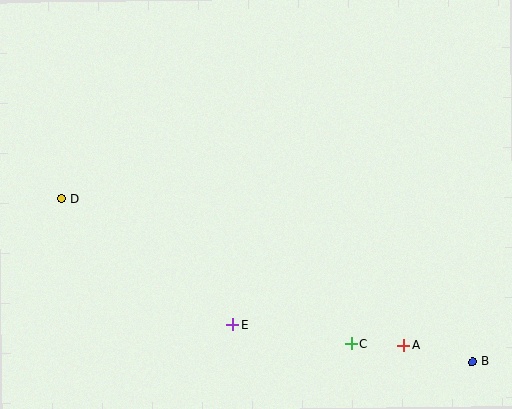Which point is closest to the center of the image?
Point E at (233, 325) is closest to the center.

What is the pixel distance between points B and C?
The distance between B and C is 123 pixels.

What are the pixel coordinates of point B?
Point B is at (473, 361).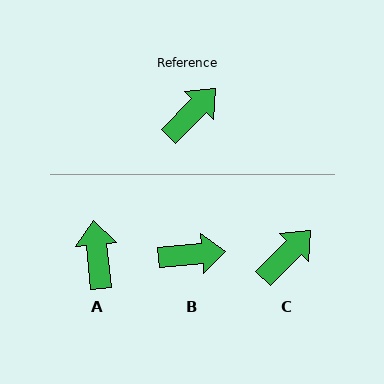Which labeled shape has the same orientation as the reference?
C.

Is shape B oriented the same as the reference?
No, it is off by about 41 degrees.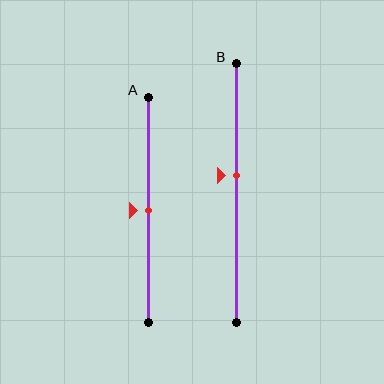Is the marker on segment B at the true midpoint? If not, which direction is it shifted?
No, the marker on segment B is shifted upward by about 7% of the segment length.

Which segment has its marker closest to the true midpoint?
Segment A has its marker closest to the true midpoint.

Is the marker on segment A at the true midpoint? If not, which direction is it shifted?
Yes, the marker on segment A is at the true midpoint.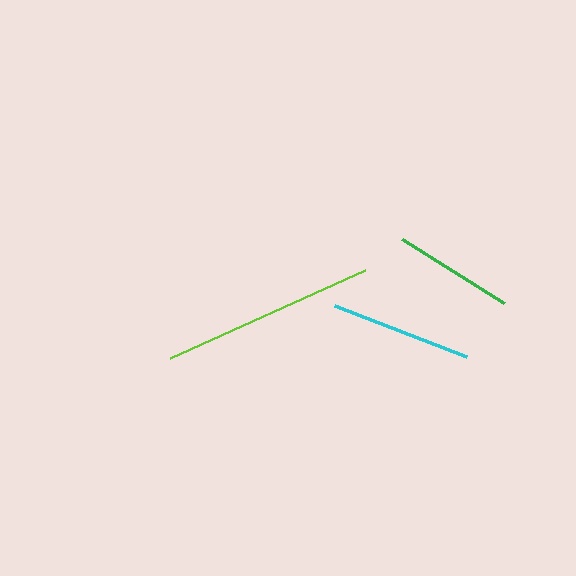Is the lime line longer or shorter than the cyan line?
The lime line is longer than the cyan line.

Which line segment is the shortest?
The green line is the shortest at approximately 120 pixels.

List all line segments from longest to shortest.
From longest to shortest: lime, cyan, green.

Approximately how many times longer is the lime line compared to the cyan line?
The lime line is approximately 1.5 times the length of the cyan line.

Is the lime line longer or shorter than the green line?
The lime line is longer than the green line.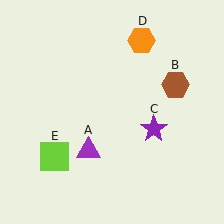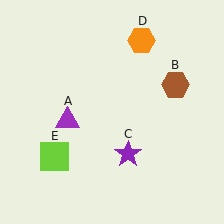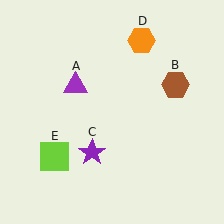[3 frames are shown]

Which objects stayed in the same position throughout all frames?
Brown hexagon (object B) and orange hexagon (object D) and lime square (object E) remained stationary.